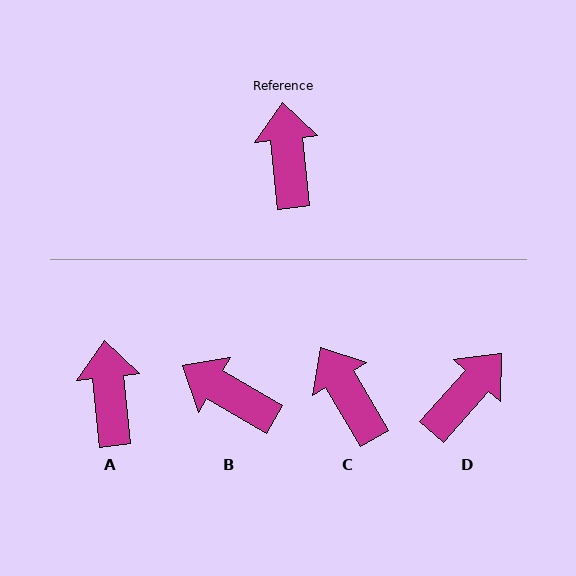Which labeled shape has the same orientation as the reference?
A.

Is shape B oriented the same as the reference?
No, it is off by about 54 degrees.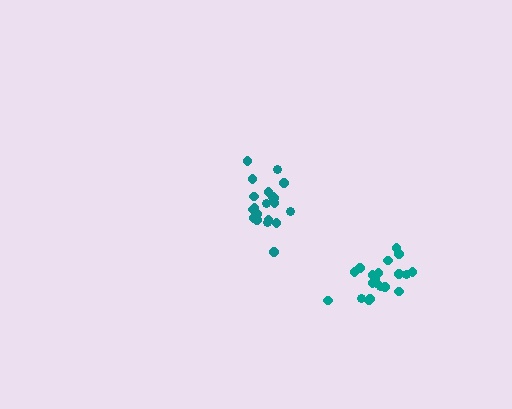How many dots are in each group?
Group 1: 20 dots, Group 2: 21 dots (41 total).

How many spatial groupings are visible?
There are 2 spatial groupings.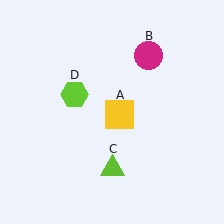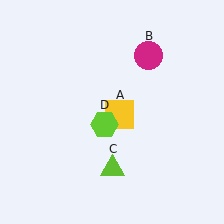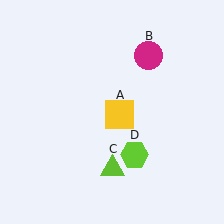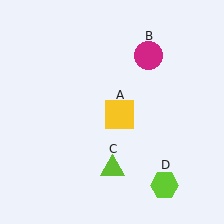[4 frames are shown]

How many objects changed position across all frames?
1 object changed position: lime hexagon (object D).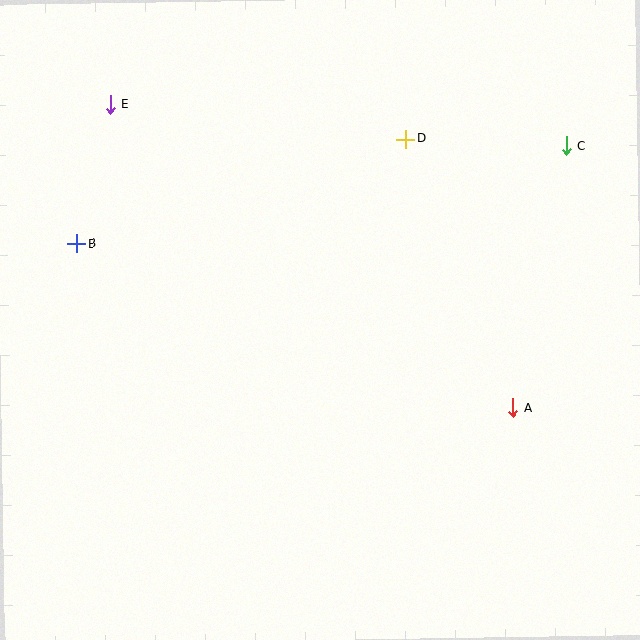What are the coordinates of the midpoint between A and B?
The midpoint between A and B is at (295, 326).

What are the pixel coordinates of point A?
Point A is at (513, 408).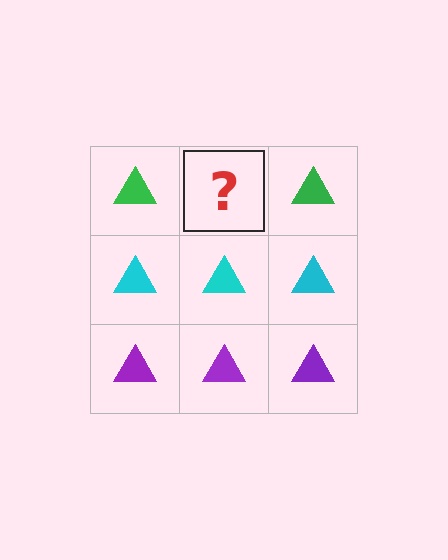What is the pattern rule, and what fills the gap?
The rule is that each row has a consistent color. The gap should be filled with a green triangle.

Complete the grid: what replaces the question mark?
The question mark should be replaced with a green triangle.